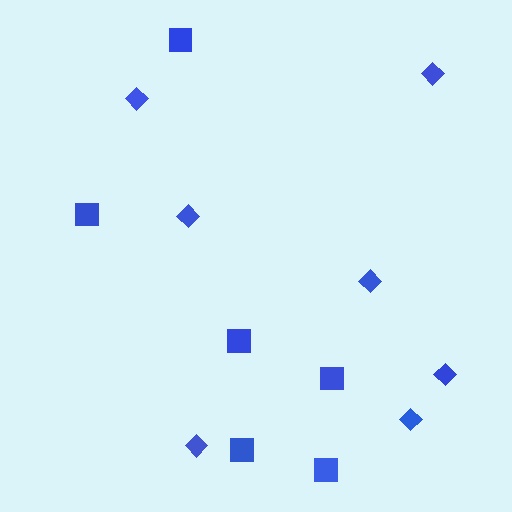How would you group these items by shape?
There are 2 groups: one group of diamonds (7) and one group of squares (6).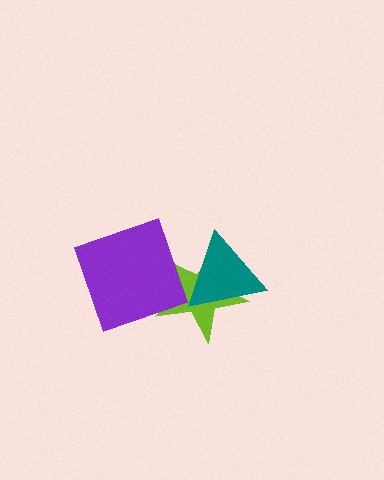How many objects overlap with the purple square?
1 object overlaps with the purple square.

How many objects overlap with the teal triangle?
1 object overlaps with the teal triangle.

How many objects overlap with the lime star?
2 objects overlap with the lime star.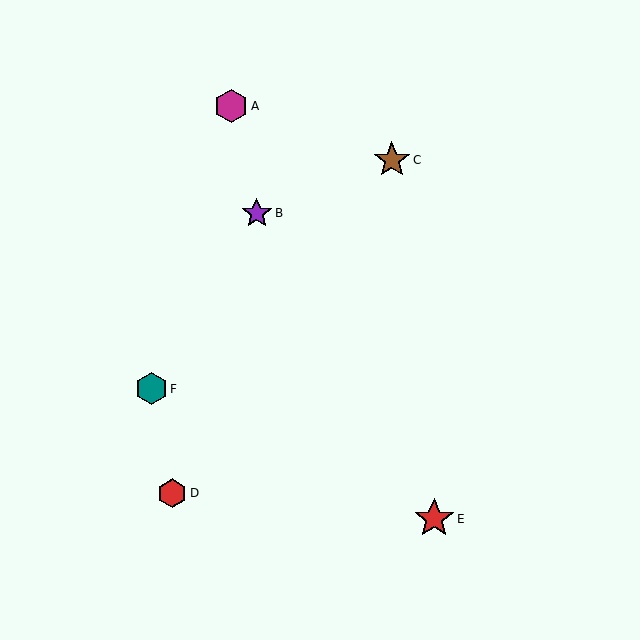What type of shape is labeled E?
Shape E is a red star.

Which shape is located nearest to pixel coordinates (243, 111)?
The magenta hexagon (labeled A) at (231, 106) is nearest to that location.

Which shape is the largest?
The red star (labeled E) is the largest.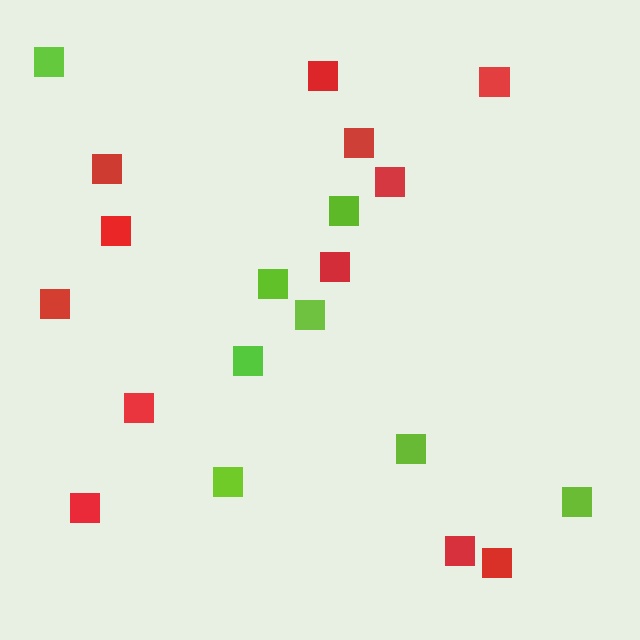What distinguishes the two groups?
There are 2 groups: one group of red squares (12) and one group of lime squares (8).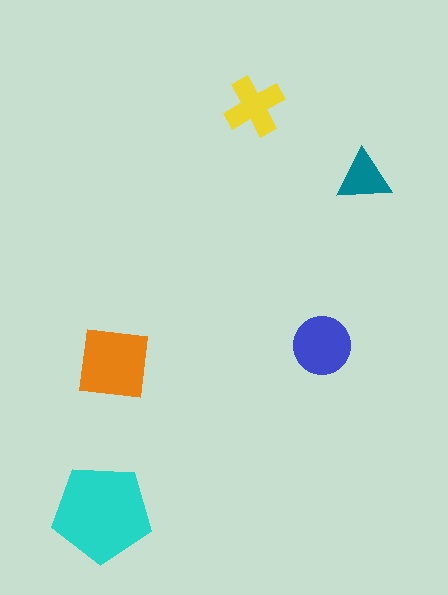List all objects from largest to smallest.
The cyan pentagon, the orange square, the blue circle, the yellow cross, the teal triangle.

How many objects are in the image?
There are 5 objects in the image.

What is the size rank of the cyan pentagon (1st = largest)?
1st.